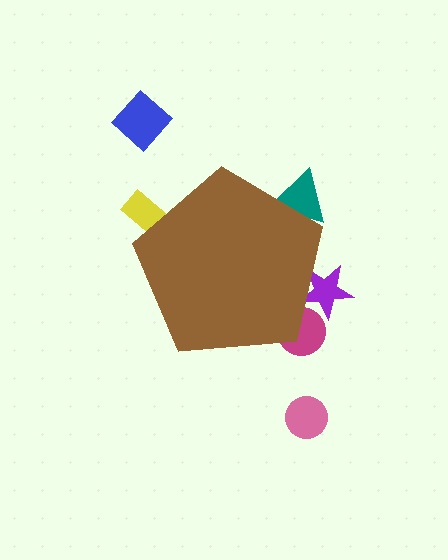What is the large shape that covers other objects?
A brown pentagon.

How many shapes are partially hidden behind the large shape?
4 shapes are partially hidden.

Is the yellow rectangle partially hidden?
Yes, the yellow rectangle is partially hidden behind the brown pentagon.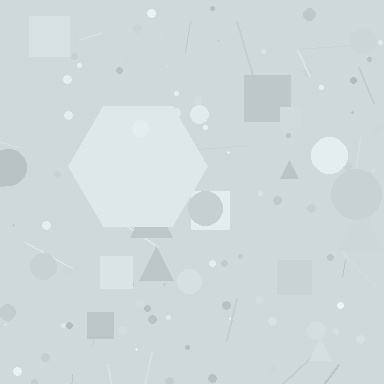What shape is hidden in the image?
A hexagon is hidden in the image.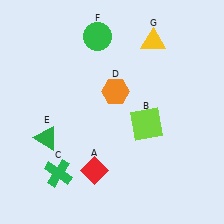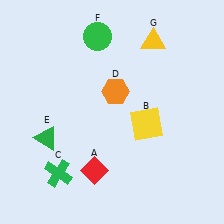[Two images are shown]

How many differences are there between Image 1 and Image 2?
There is 1 difference between the two images.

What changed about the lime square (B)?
In Image 1, B is lime. In Image 2, it changed to yellow.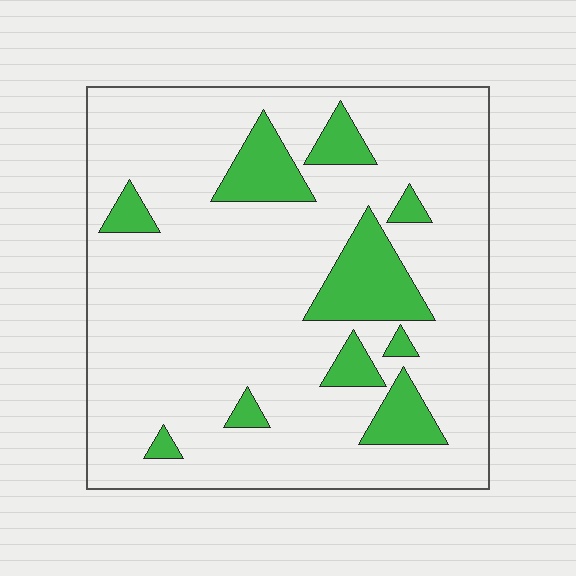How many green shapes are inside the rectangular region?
10.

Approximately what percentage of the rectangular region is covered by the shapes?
Approximately 15%.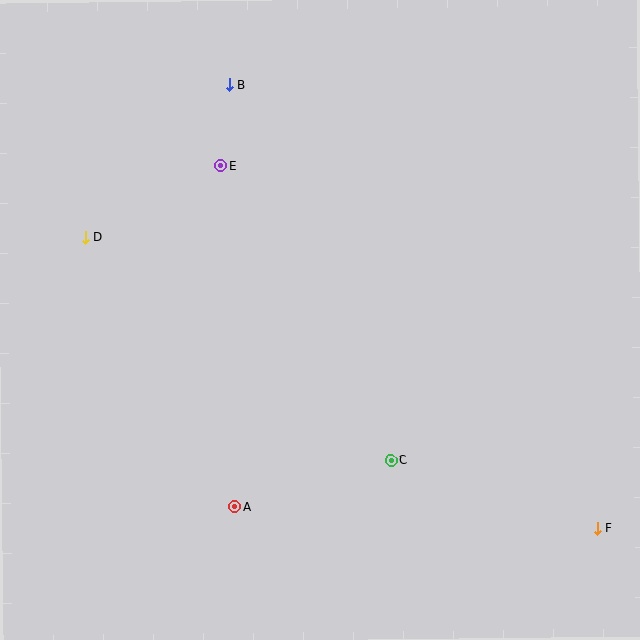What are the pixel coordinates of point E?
Point E is at (221, 166).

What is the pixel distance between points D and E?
The distance between D and E is 153 pixels.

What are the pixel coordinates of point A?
Point A is at (235, 507).